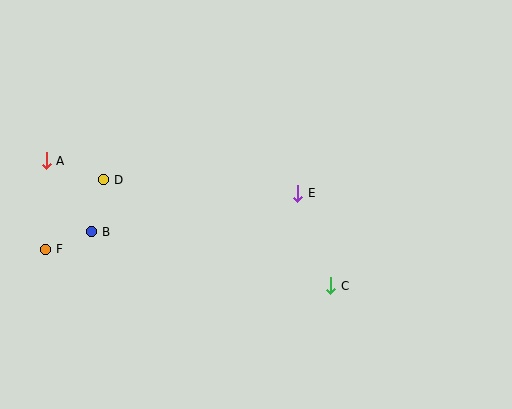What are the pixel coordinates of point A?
Point A is at (46, 161).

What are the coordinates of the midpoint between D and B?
The midpoint between D and B is at (98, 206).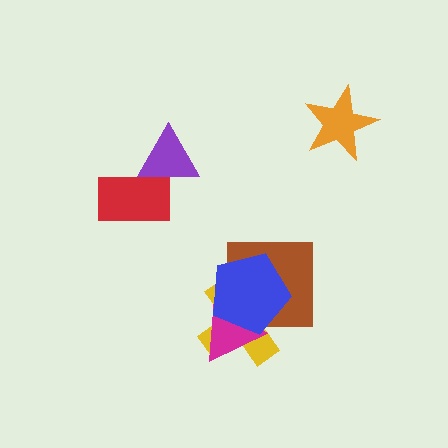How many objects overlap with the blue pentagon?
3 objects overlap with the blue pentagon.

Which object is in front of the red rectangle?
The purple triangle is in front of the red rectangle.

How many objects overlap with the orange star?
0 objects overlap with the orange star.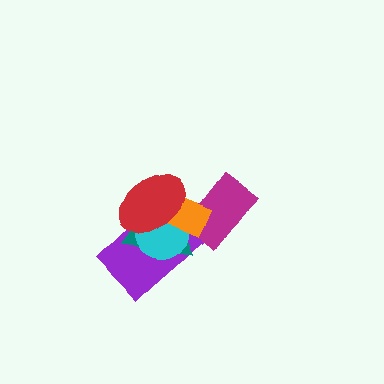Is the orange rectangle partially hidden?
Yes, it is partially covered by another shape.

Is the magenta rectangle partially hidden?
Yes, it is partially covered by another shape.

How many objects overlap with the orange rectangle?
5 objects overlap with the orange rectangle.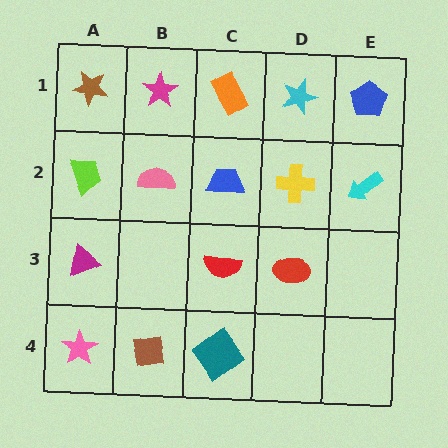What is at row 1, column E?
A blue pentagon.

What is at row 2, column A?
A lime trapezoid.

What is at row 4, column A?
A pink star.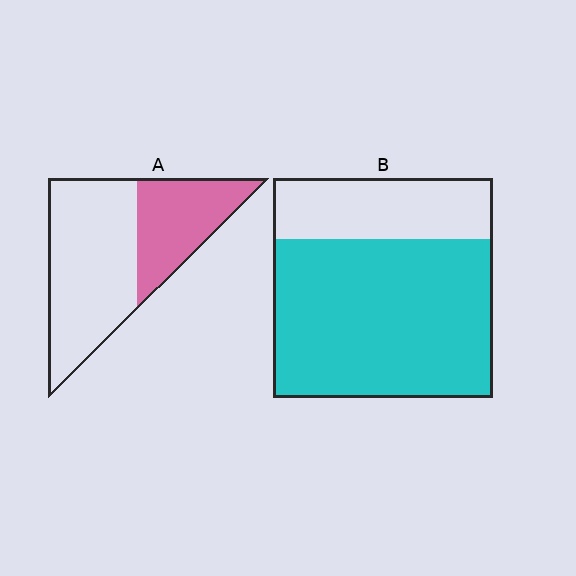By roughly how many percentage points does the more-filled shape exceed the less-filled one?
By roughly 35 percentage points (B over A).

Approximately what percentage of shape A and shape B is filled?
A is approximately 35% and B is approximately 70%.